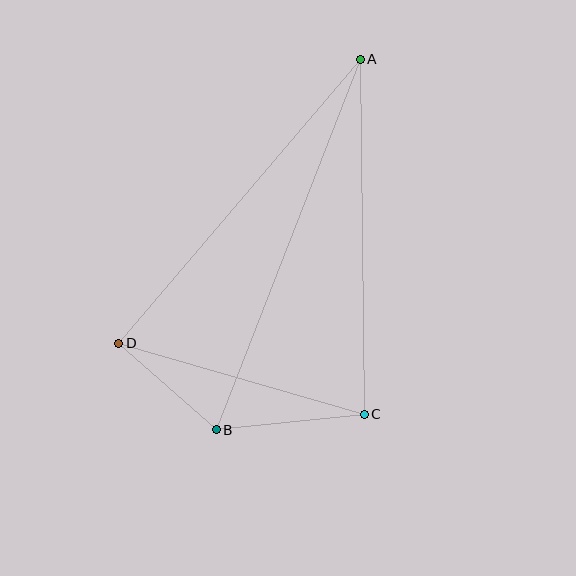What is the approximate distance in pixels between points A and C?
The distance between A and C is approximately 355 pixels.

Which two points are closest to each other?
Points B and D are closest to each other.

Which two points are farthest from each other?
Points A and B are farthest from each other.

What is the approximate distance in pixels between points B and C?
The distance between B and C is approximately 149 pixels.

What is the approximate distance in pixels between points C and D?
The distance between C and D is approximately 255 pixels.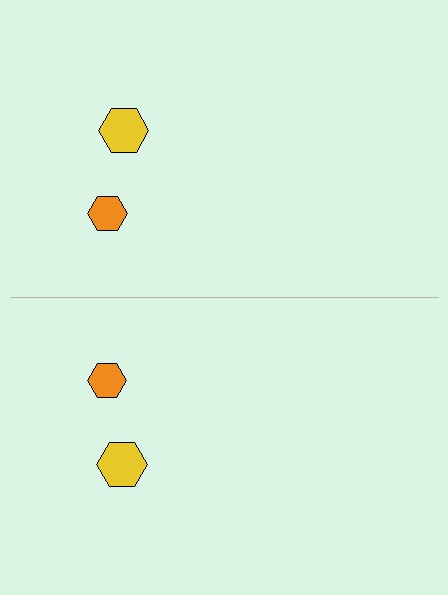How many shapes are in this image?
There are 4 shapes in this image.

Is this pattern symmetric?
Yes, this pattern has bilateral (reflection) symmetry.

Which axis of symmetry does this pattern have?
The pattern has a horizontal axis of symmetry running through the center of the image.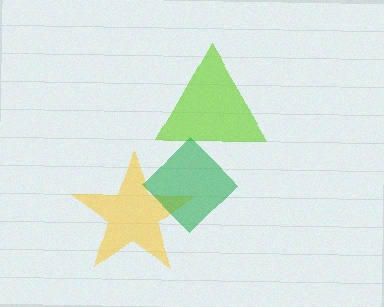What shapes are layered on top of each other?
The layered shapes are: a lime triangle, a yellow star, a green diamond.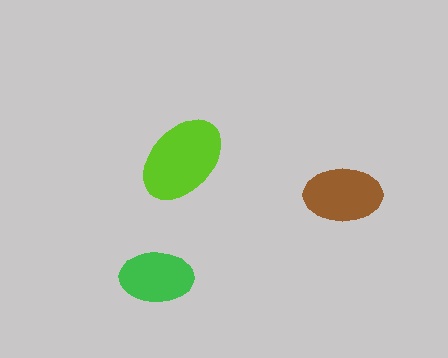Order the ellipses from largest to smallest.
the lime one, the brown one, the green one.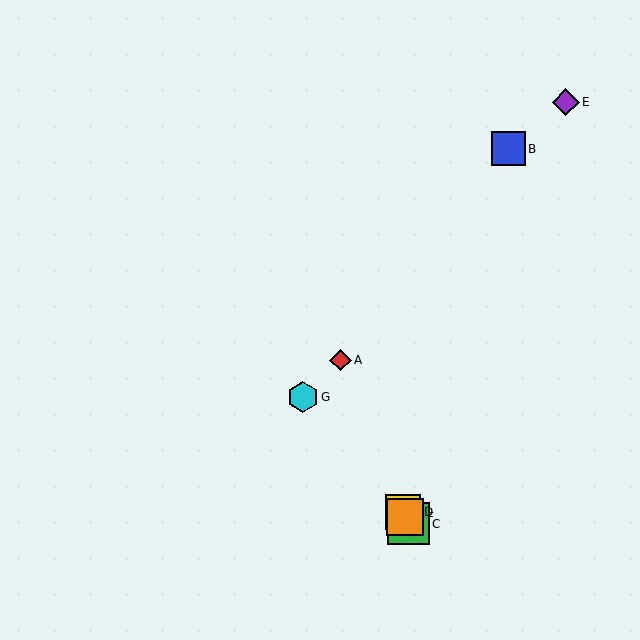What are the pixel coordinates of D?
Object D is at (403, 512).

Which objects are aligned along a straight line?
Objects A, C, D, F are aligned along a straight line.